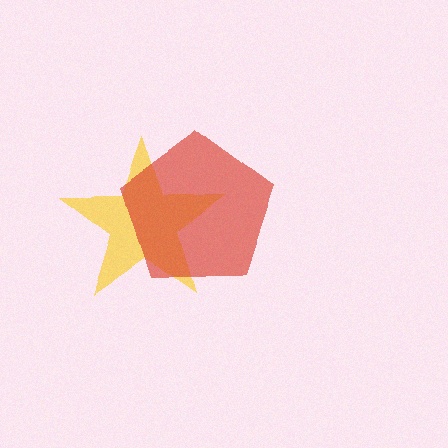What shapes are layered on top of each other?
The layered shapes are: a yellow star, a red pentagon.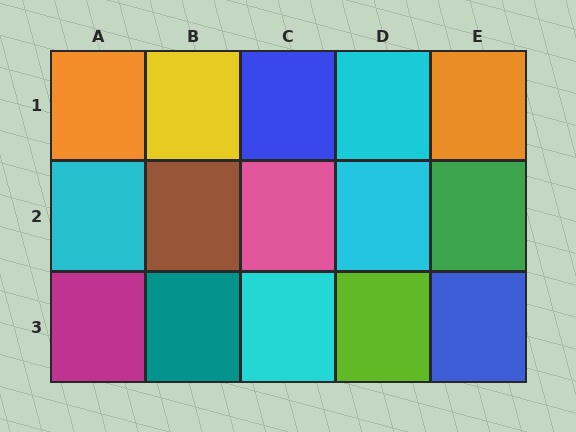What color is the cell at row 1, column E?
Orange.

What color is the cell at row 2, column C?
Pink.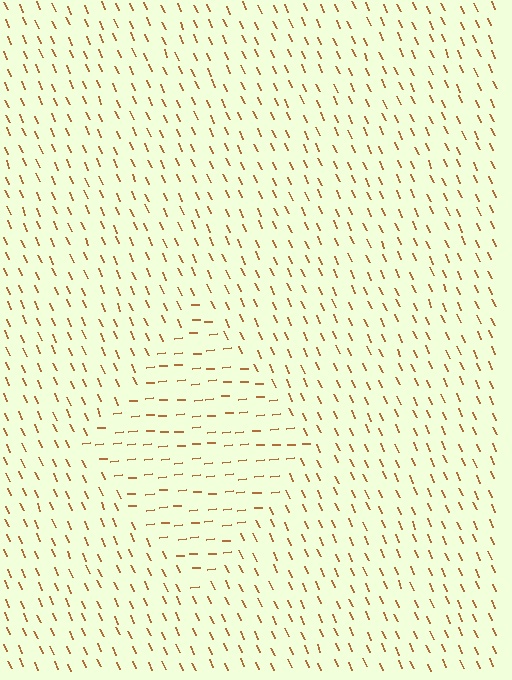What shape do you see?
I see a diamond.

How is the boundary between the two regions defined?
The boundary is defined purely by a change in line orientation (approximately 71 degrees difference). All lines are the same color and thickness.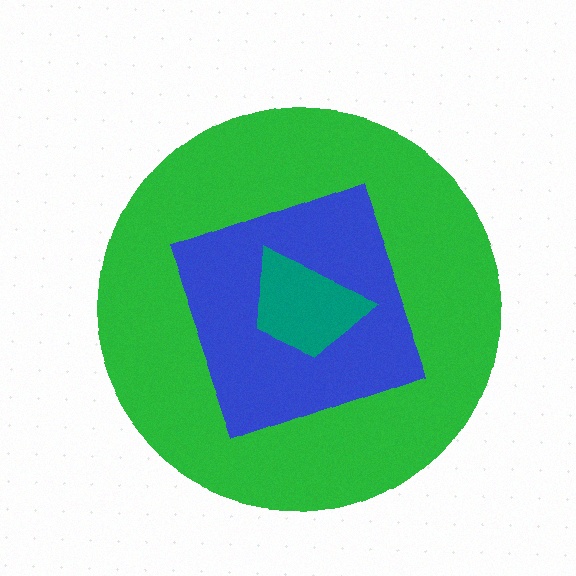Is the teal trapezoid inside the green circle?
Yes.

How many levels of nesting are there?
3.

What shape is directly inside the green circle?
The blue diamond.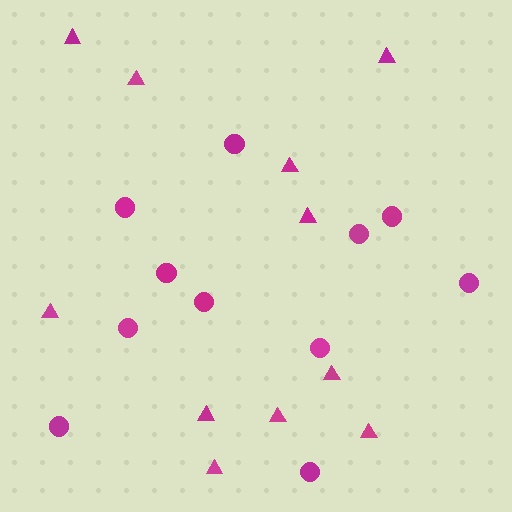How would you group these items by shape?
There are 2 groups: one group of triangles (11) and one group of circles (11).